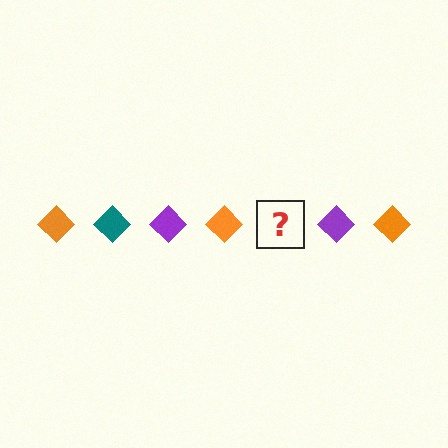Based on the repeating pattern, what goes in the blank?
The blank should be a teal diamond.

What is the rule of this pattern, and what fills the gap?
The rule is that the pattern cycles through orange, teal, purple diamonds. The gap should be filled with a teal diamond.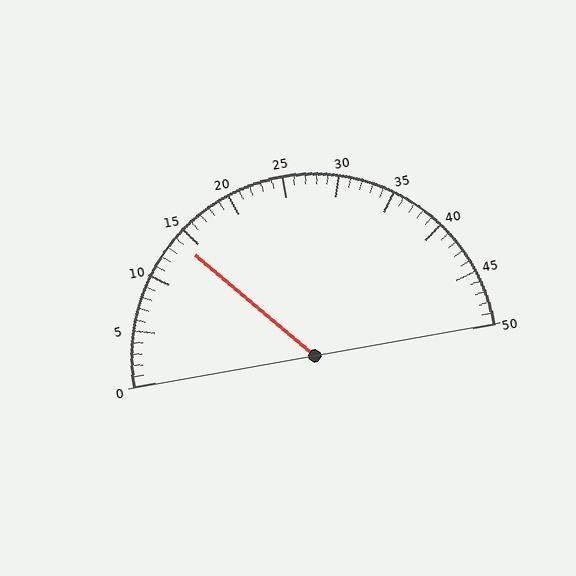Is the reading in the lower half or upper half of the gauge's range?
The reading is in the lower half of the range (0 to 50).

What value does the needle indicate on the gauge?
The needle indicates approximately 14.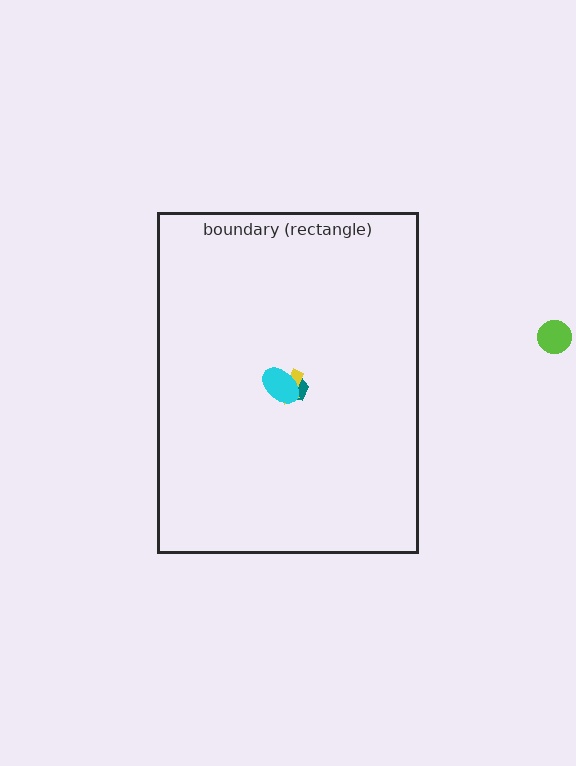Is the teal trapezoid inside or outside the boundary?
Inside.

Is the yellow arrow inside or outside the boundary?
Inside.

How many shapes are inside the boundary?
3 inside, 1 outside.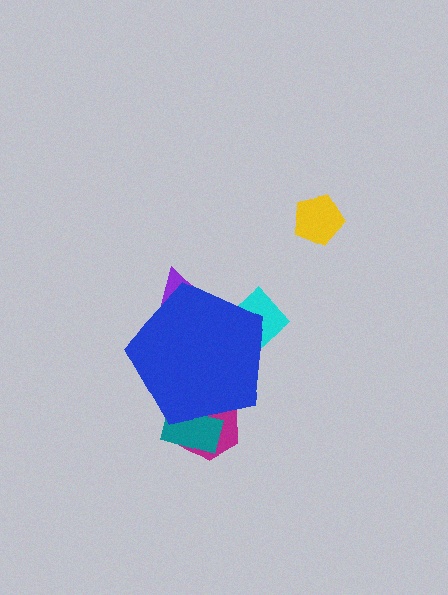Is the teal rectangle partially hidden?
Yes, the teal rectangle is partially hidden behind the blue pentagon.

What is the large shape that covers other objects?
A blue pentagon.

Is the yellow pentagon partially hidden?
No, the yellow pentagon is fully visible.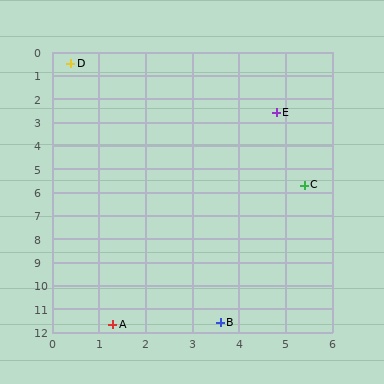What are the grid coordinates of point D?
Point D is at approximately (0.4, 0.5).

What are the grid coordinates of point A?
Point A is at approximately (1.3, 11.7).